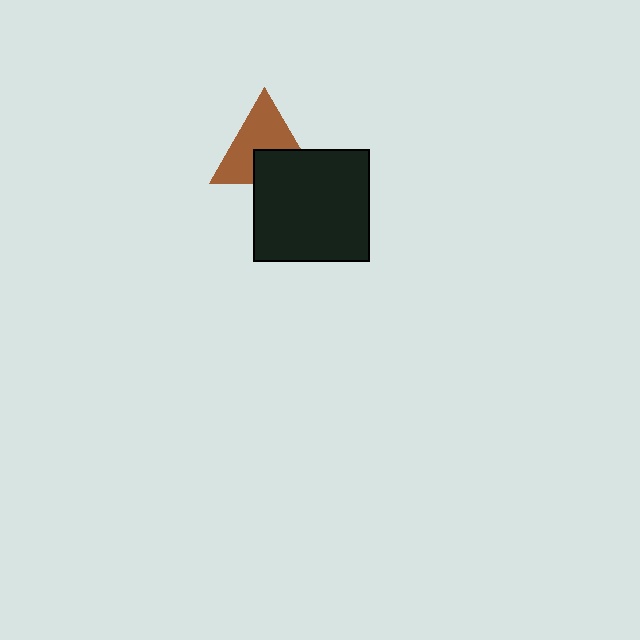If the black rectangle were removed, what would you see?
You would see the complete brown triangle.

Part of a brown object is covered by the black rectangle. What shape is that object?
It is a triangle.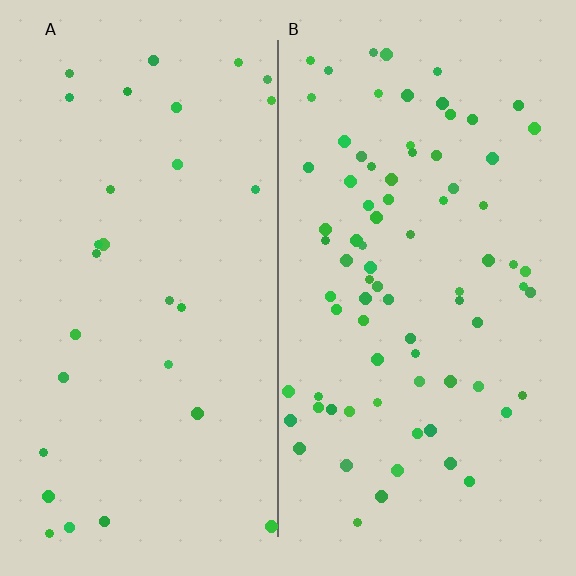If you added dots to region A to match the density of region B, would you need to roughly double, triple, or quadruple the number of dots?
Approximately triple.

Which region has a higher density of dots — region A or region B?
B (the right).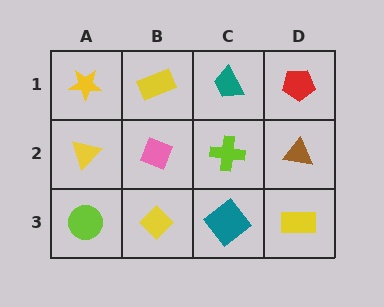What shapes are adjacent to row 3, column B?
A pink diamond (row 2, column B), a lime circle (row 3, column A), a teal diamond (row 3, column C).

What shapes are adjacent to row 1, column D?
A brown triangle (row 2, column D), a teal trapezoid (row 1, column C).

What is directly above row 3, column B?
A pink diamond.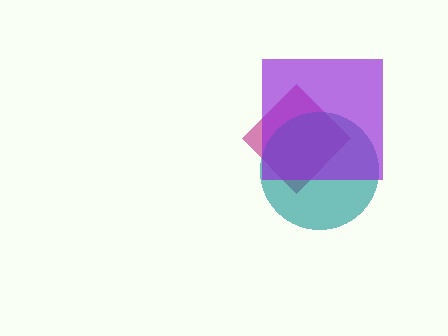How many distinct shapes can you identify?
There are 3 distinct shapes: a magenta diamond, a teal circle, a purple square.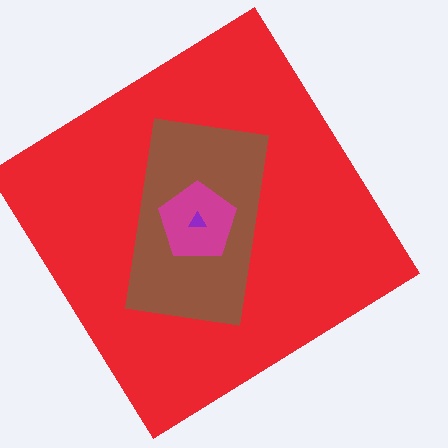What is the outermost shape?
The red diamond.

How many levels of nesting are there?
4.